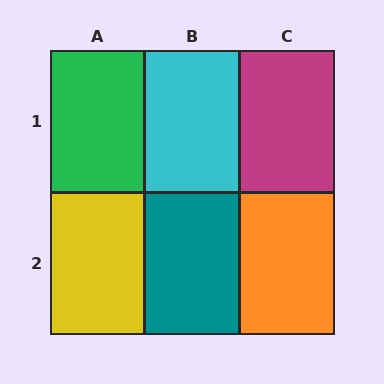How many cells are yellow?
1 cell is yellow.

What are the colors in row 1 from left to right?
Green, cyan, magenta.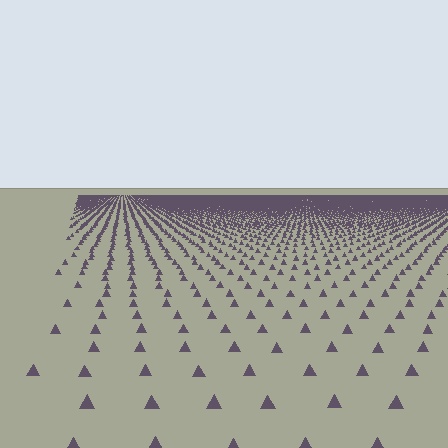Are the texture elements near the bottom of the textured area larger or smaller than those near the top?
Larger. Near the bottom, elements are closer to the viewer and appear at a bigger on-screen size.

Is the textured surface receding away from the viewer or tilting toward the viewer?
The surface is receding away from the viewer. Texture elements get smaller and denser toward the top.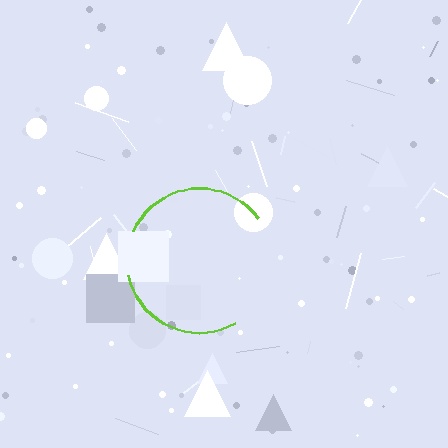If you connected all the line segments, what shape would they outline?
They would outline a circle.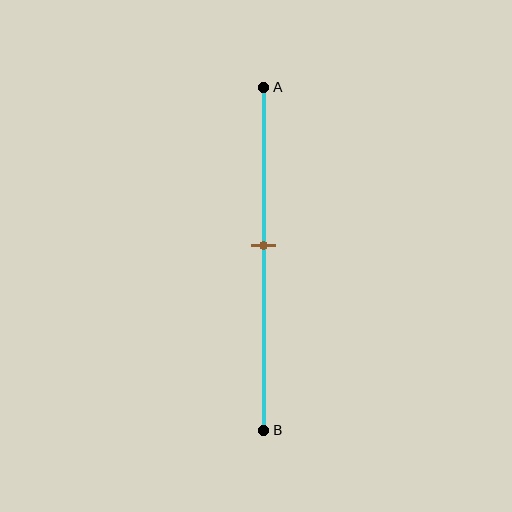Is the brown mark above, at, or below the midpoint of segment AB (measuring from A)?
The brown mark is above the midpoint of segment AB.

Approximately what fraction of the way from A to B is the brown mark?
The brown mark is approximately 45% of the way from A to B.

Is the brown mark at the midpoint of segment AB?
No, the mark is at about 45% from A, not at the 50% midpoint.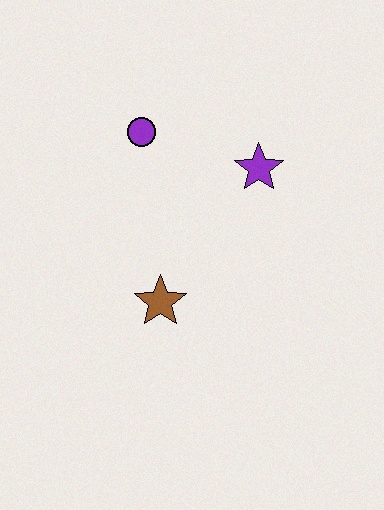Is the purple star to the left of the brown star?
No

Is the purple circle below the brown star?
No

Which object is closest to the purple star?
The purple circle is closest to the purple star.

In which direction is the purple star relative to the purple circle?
The purple star is to the right of the purple circle.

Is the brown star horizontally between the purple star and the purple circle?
Yes